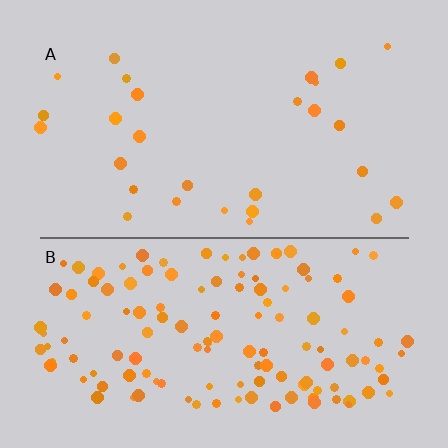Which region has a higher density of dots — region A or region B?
B (the bottom).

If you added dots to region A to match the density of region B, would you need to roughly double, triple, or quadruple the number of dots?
Approximately quadruple.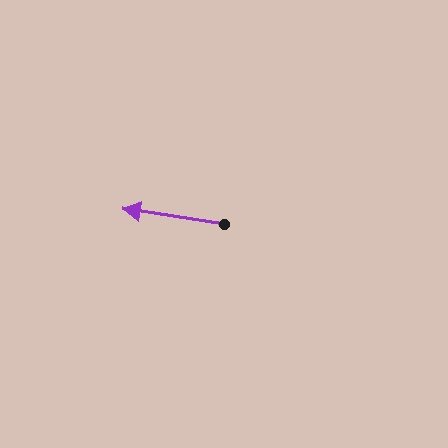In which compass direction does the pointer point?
West.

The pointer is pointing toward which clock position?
Roughly 9 o'clock.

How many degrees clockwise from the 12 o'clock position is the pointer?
Approximately 279 degrees.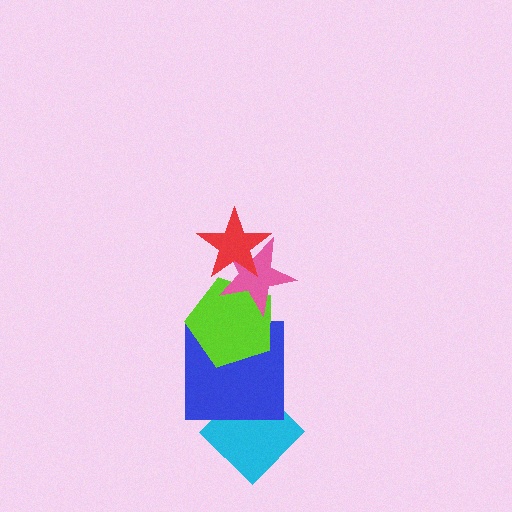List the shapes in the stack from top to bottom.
From top to bottom: the red star, the pink star, the lime pentagon, the blue square, the cyan diamond.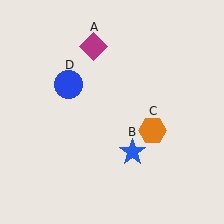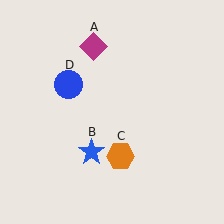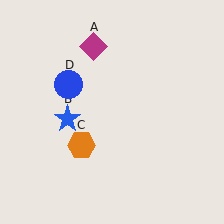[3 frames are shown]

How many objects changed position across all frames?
2 objects changed position: blue star (object B), orange hexagon (object C).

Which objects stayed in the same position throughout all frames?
Magenta diamond (object A) and blue circle (object D) remained stationary.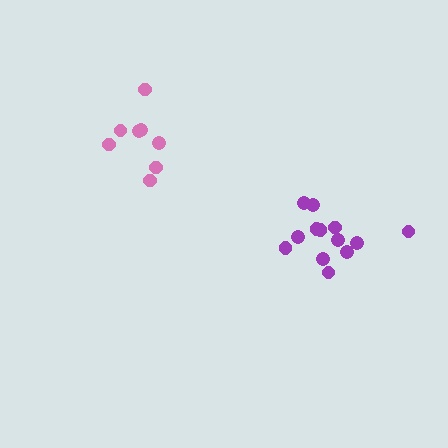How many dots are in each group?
Group 1: 8 dots, Group 2: 13 dots (21 total).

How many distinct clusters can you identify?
There are 2 distinct clusters.